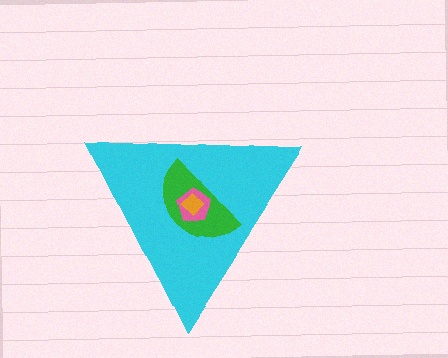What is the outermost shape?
The cyan triangle.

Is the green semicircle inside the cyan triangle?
Yes.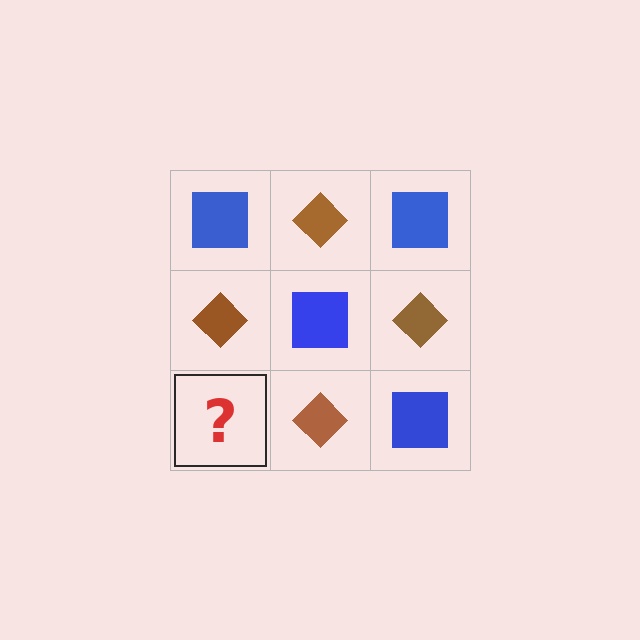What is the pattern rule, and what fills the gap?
The rule is that it alternates blue square and brown diamond in a checkerboard pattern. The gap should be filled with a blue square.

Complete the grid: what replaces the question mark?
The question mark should be replaced with a blue square.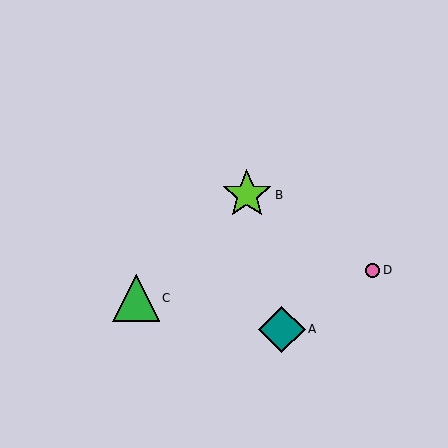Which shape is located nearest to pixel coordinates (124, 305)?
The green triangle (labeled C) at (136, 298) is nearest to that location.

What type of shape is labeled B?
Shape B is a lime star.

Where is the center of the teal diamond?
The center of the teal diamond is at (282, 329).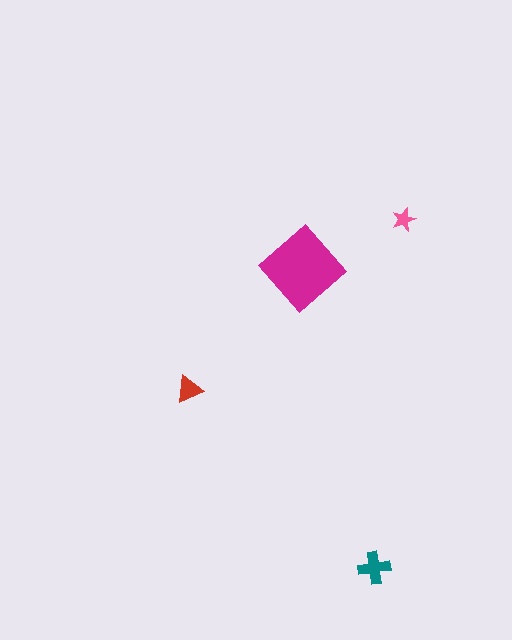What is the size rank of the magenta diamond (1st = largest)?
1st.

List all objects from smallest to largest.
The pink star, the red triangle, the teal cross, the magenta diamond.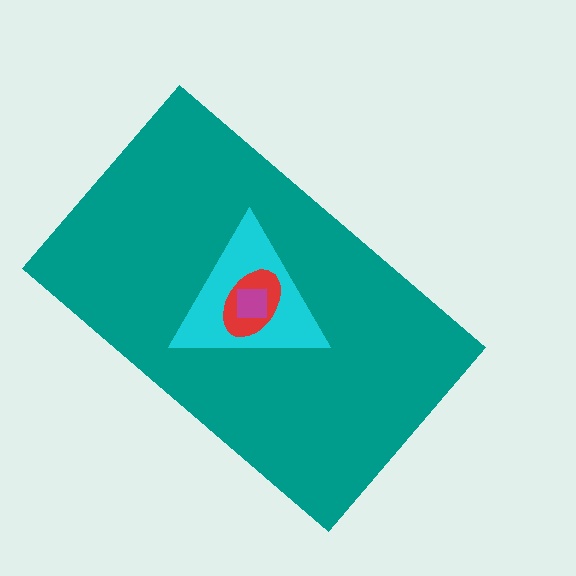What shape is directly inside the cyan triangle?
The red ellipse.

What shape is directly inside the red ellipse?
The magenta square.